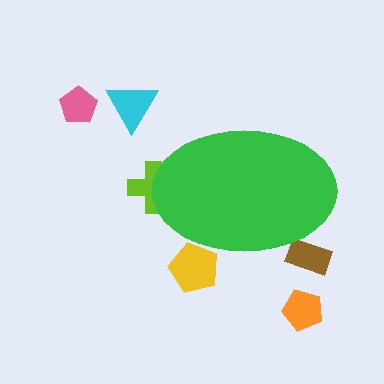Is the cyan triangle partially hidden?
No, the cyan triangle is fully visible.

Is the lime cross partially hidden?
Yes, the lime cross is partially hidden behind the green ellipse.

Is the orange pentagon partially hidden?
No, the orange pentagon is fully visible.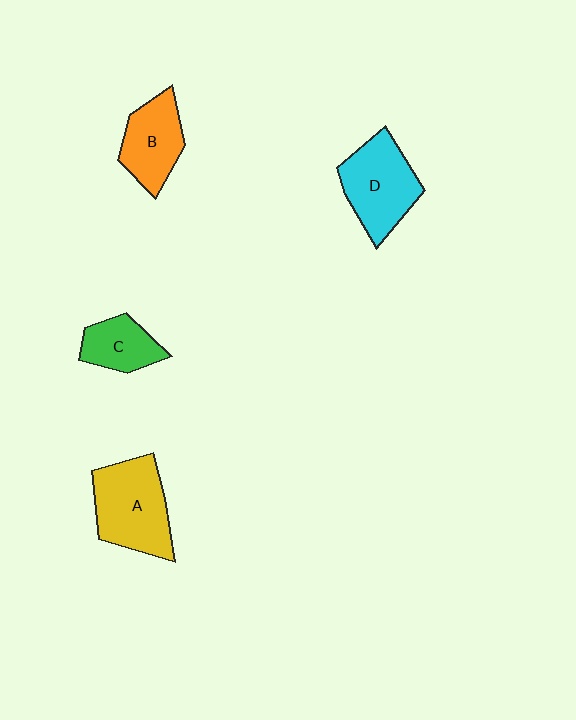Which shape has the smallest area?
Shape C (green).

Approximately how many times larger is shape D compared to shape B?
Approximately 1.3 times.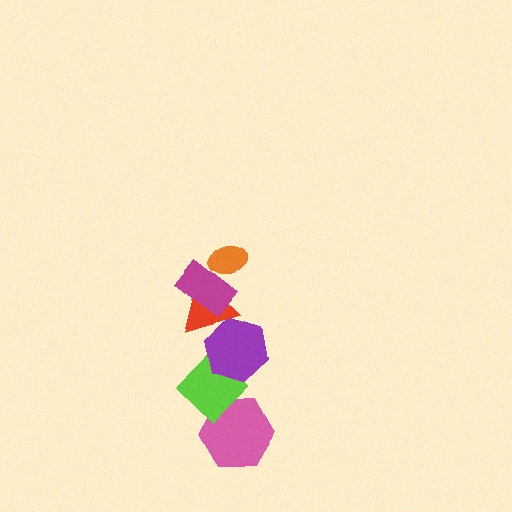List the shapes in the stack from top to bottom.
From top to bottom: the orange ellipse, the magenta rectangle, the red triangle, the purple hexagon, the lime diamond, the pink hexagon.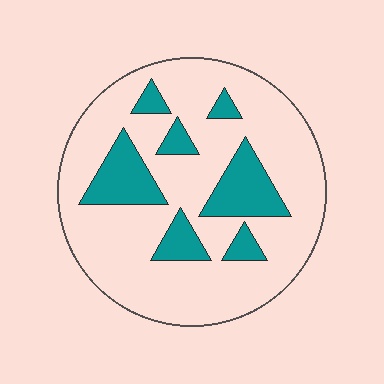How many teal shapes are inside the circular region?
7.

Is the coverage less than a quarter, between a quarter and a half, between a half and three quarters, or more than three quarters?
Less than a quarter.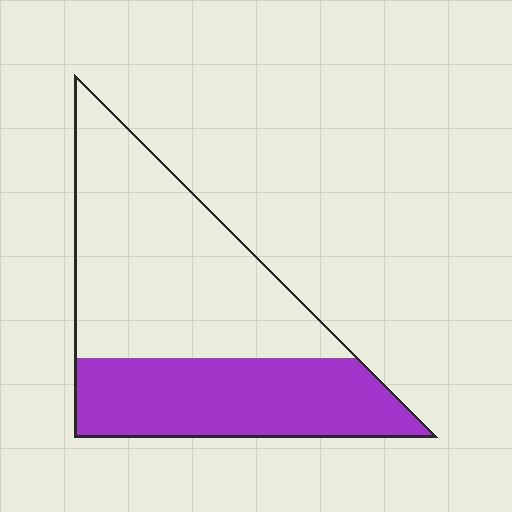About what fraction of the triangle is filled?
About two fifths (2/5).